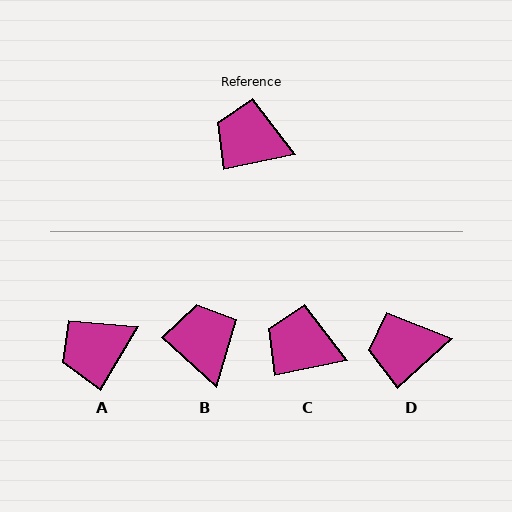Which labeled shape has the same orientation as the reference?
C.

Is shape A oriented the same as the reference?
No, it is off by about 48 degrees.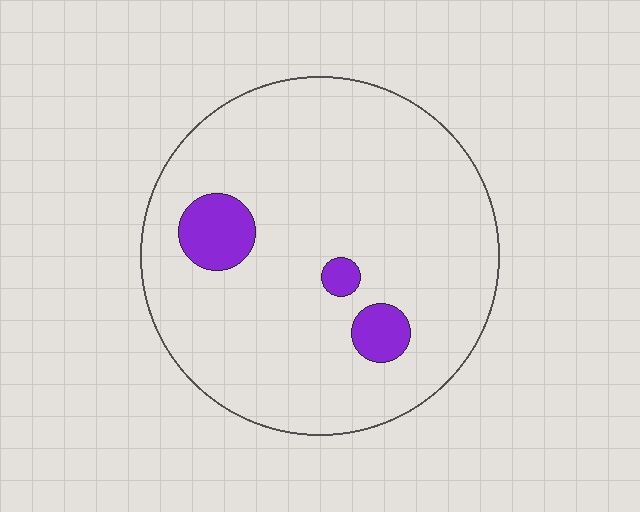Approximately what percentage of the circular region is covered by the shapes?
Approximately 10%.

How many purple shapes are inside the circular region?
3.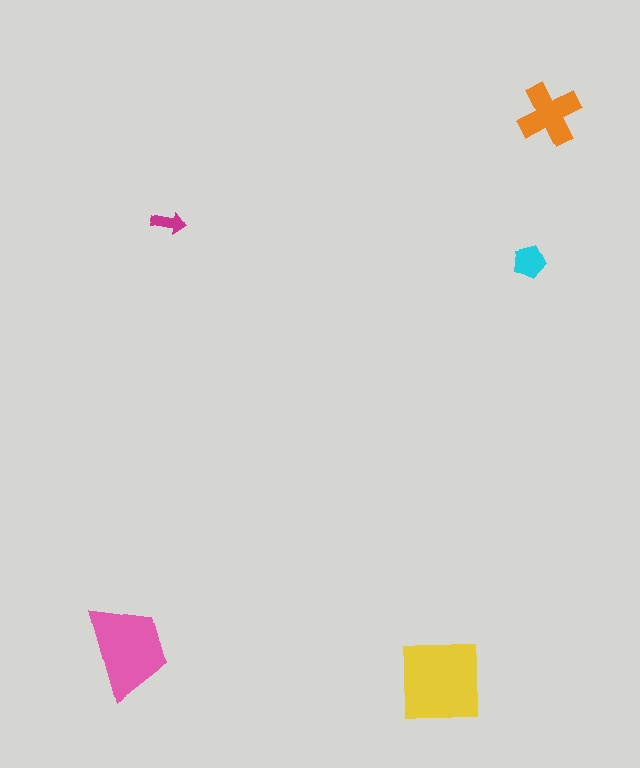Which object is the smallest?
The magenta arrow.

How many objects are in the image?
There are 5 objects in the image.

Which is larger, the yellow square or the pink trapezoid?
The yellow square.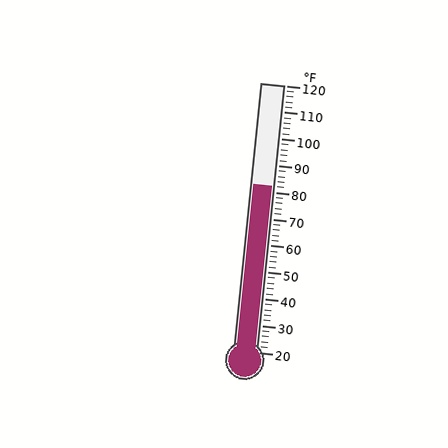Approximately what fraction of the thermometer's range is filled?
The thermometer is filled to approximately 60% of its range.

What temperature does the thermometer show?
The thermometer shows approximately 82°F.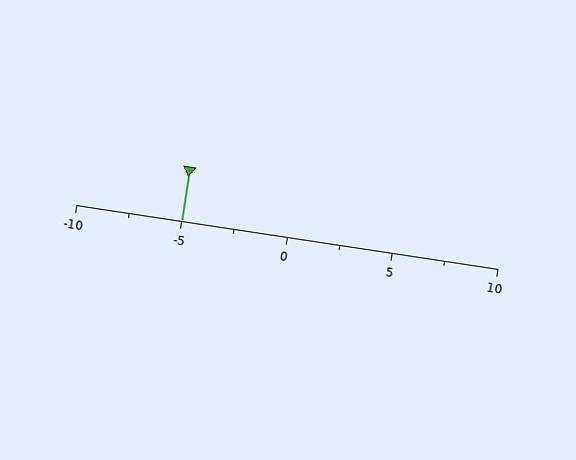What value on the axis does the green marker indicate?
The marker indicates approximately -5.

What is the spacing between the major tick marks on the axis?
The major ticks are spaced 5 apart.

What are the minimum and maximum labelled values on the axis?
The axis runs from -10 to 10.